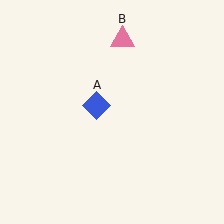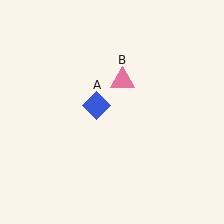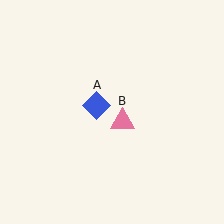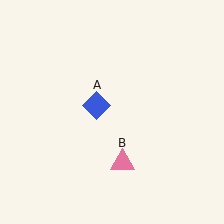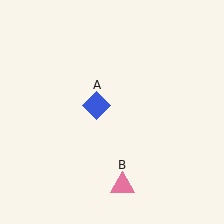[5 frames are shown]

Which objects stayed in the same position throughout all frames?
Blue diamond (object A) remained stationary.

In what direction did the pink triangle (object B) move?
The pink triangle (object B) moved down.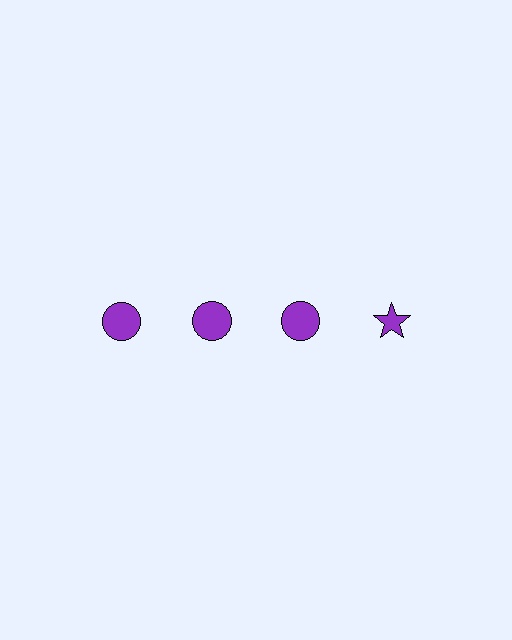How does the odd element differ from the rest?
It has a different shape: star instead of circle.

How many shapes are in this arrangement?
There are 4 shapes arranged in a grid pattern.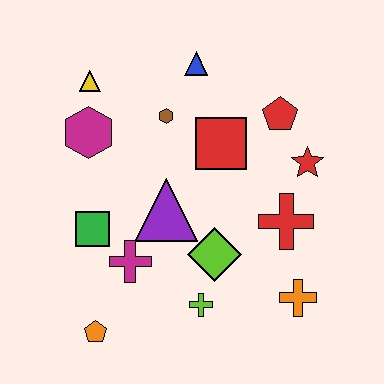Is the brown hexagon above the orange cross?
Yes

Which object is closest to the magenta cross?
The green square is closest to the magenta cross.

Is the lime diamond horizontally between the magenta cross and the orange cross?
Yes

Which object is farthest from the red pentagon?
The orange pentagon is farthest from the red pentagon.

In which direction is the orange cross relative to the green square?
The orange cross is to the right of the green square.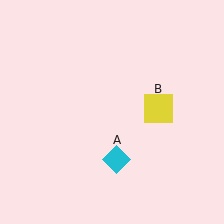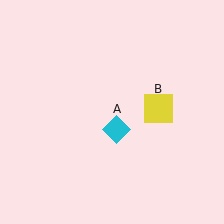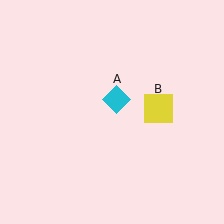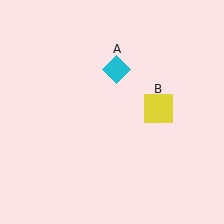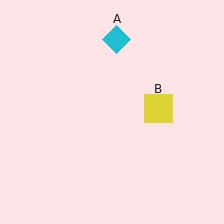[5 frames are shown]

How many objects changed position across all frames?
1 object changed position: cyan diamond (object A).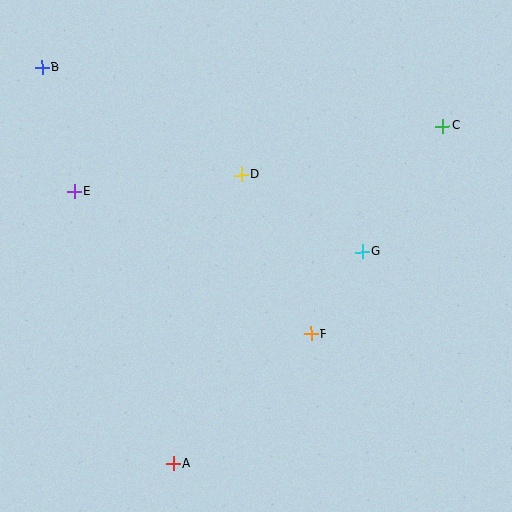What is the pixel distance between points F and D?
The distance between F and D is 174 pixels.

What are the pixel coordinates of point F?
Point F is at (311, 334).